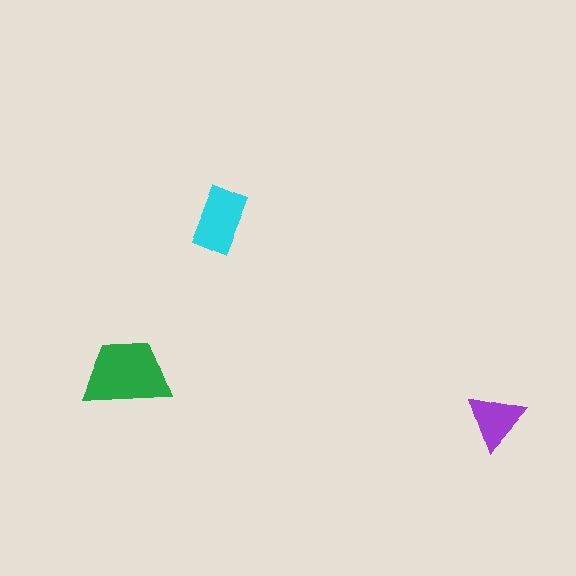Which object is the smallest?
The purple triangle.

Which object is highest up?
The cyan rectangle is topmost.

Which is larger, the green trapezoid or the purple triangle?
The green trapezoid.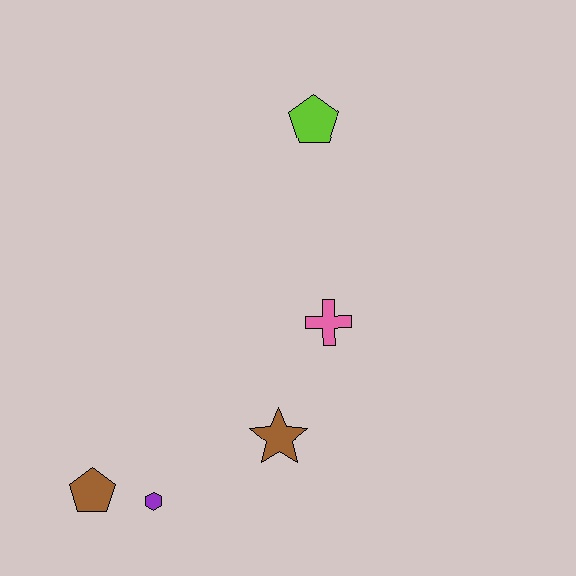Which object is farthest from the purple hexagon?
The lime pentagon is farthest from the purple hexagon.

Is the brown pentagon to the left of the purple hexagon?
Yes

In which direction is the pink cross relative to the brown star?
The pink cross is above the brown star.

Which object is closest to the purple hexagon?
The brown pentagon is closest to the purple hexagon.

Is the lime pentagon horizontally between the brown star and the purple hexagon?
No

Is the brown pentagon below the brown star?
Yes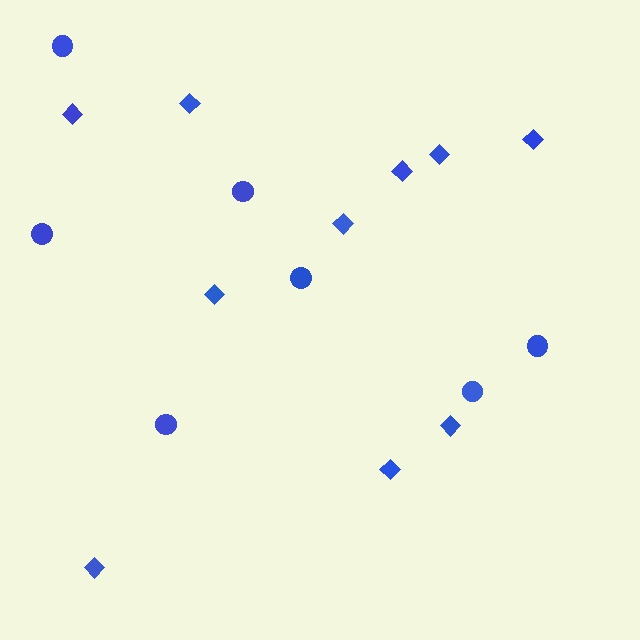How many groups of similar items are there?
There are 2 groups: one group of diamonds (10) and one group of circles (7).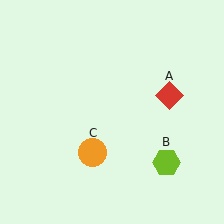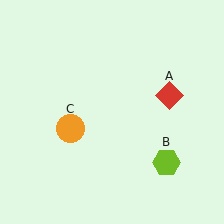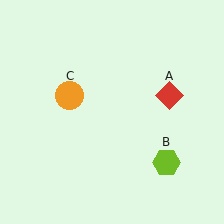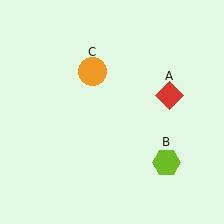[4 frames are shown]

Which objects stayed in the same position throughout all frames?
Red diamond (object A) and lime hexagon (object B) remained stationary.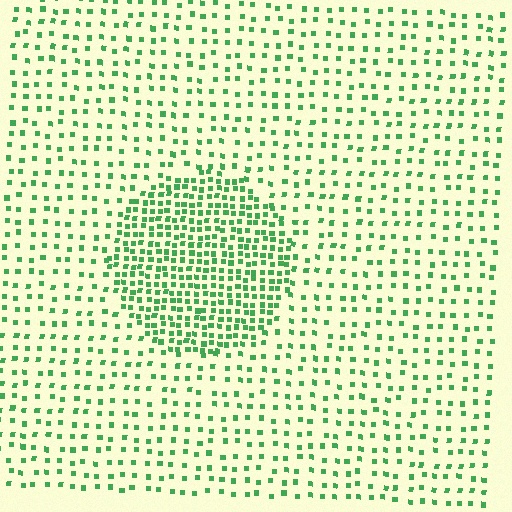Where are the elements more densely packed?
The elements are more densely packed inside the circle boundary.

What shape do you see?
I see a circle.